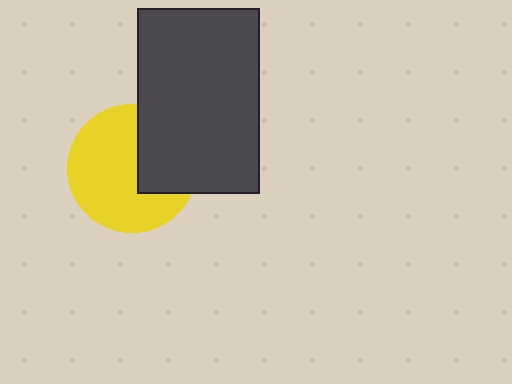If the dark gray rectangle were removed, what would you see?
You would see the complete yellow circle.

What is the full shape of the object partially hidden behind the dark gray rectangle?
The partially hidden object is a yellow circle.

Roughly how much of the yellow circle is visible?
Most of it is visible (roughly 67%).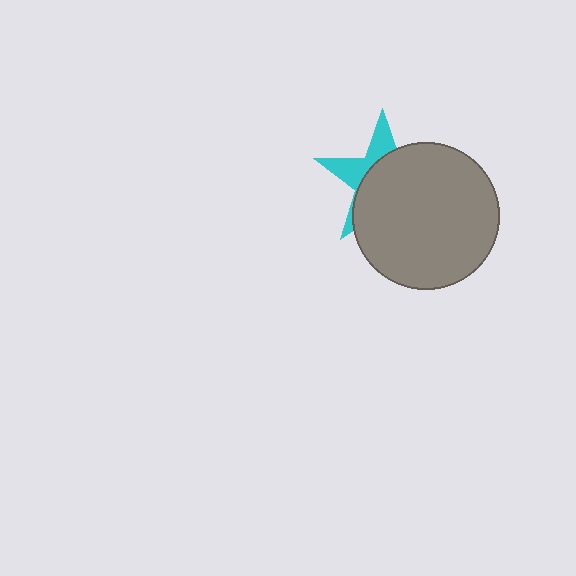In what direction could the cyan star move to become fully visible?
The cyan star could move toward the upper-left. That would shift it out from behind the gray circle entirely.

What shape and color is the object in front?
The object in front is a gray circle.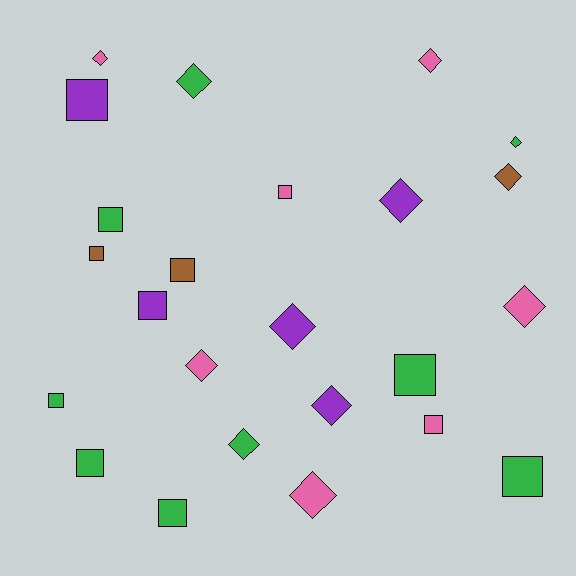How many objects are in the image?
There are 24 objects.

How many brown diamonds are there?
There is 1 brown diamond.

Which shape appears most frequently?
Square, with 12 objects.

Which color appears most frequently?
Green, with 9 objects.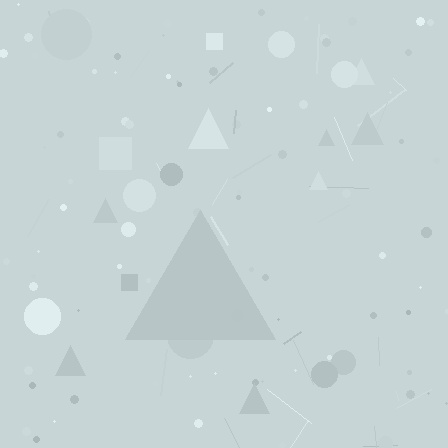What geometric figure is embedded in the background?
A triangle is embedded in the background.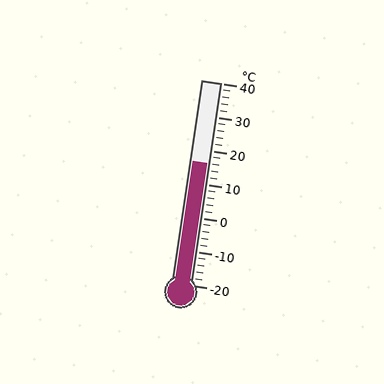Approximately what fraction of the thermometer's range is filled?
The thermometer is filled to approximately 60% of its range.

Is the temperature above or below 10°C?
The temperature is above 10°C.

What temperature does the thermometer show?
The thermometer shows approximately 16°C.